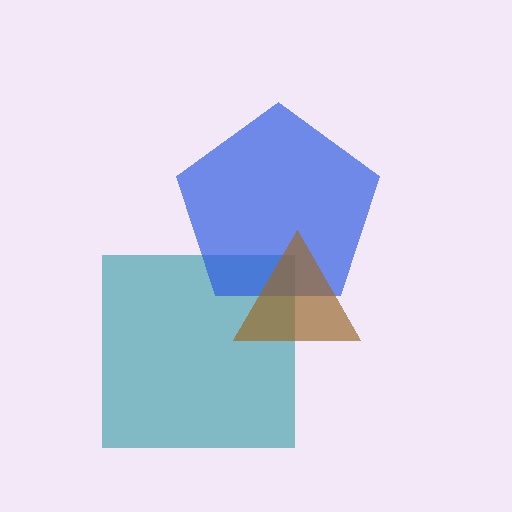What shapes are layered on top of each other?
The layered shapes are: a teal square, a blue pentagon, a brown triangle.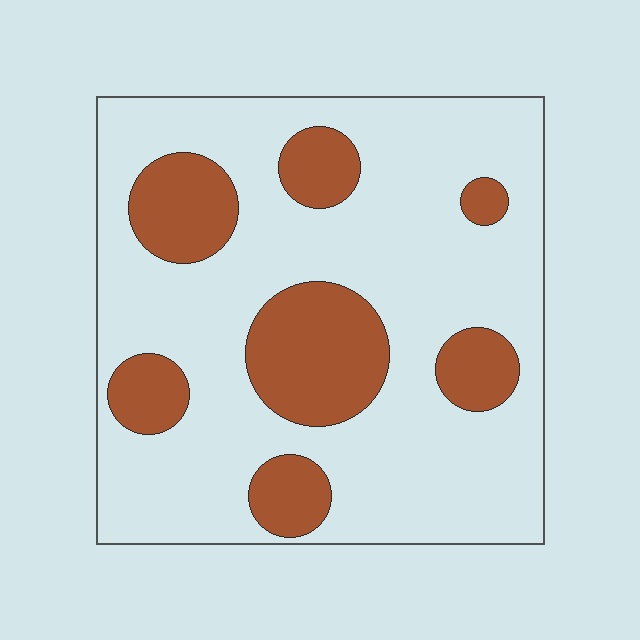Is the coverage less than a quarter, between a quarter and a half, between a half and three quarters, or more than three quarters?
Less than a quarter.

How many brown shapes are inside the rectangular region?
7.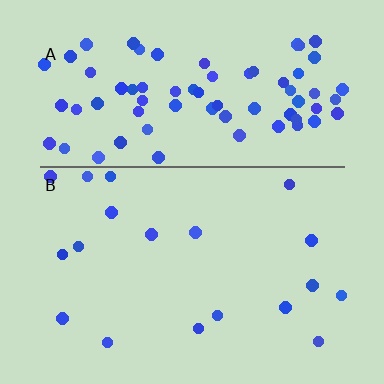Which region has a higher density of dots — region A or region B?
A (the top).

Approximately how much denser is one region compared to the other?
Approximately 4.1× — region A over region B.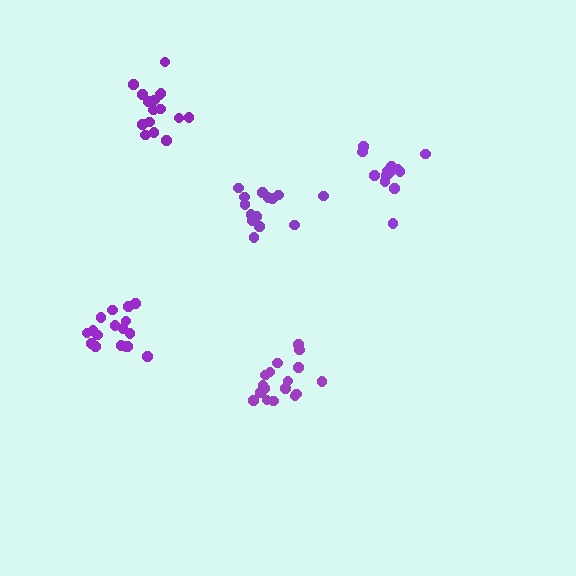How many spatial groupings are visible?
There are 5 spatial groupings.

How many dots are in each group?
Group 1: 16 dots, Group 2: 15 dots, Group 3: 17 dots, Group 4: 13 dots, Group 5: 17 dots (78 total).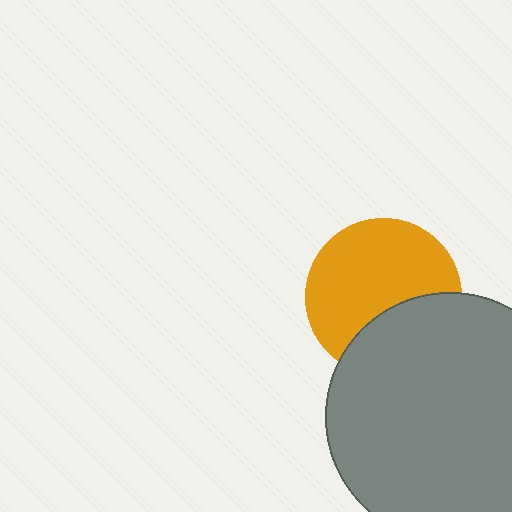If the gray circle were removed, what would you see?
You would see the complete orange circle.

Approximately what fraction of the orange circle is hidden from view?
Roughly 34% of the orange circle is hidden behind the gray circle.